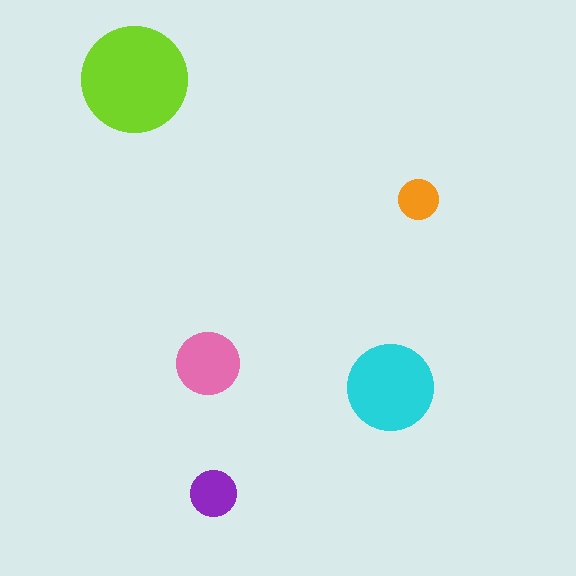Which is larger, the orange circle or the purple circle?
The purple one.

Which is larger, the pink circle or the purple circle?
The pink one.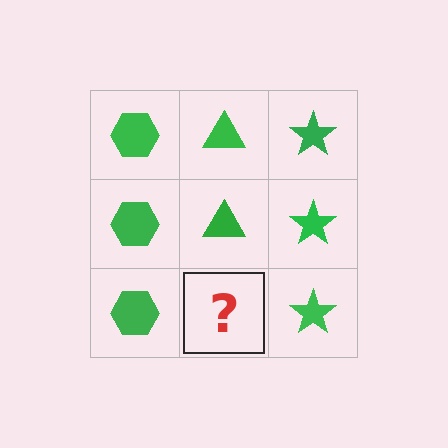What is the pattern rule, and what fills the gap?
The rule is that each column has a consistent shape. The gap should be filled with a green triangle.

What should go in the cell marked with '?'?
The missing cell should contain a green triangle.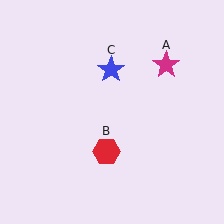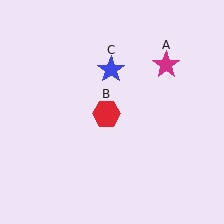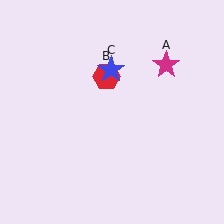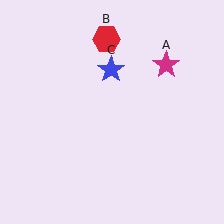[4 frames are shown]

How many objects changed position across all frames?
1 object changed position: red hexagon (object B).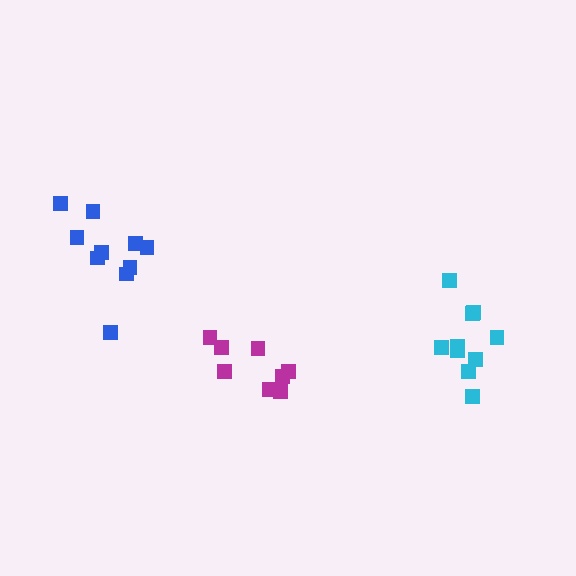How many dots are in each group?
Group 1: 10 dots, Group 2: 10 dots, Group 3: 8 dots (28 total).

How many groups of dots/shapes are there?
There are 3 groups.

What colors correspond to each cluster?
The clusters are colored: blue, cyan, magenta.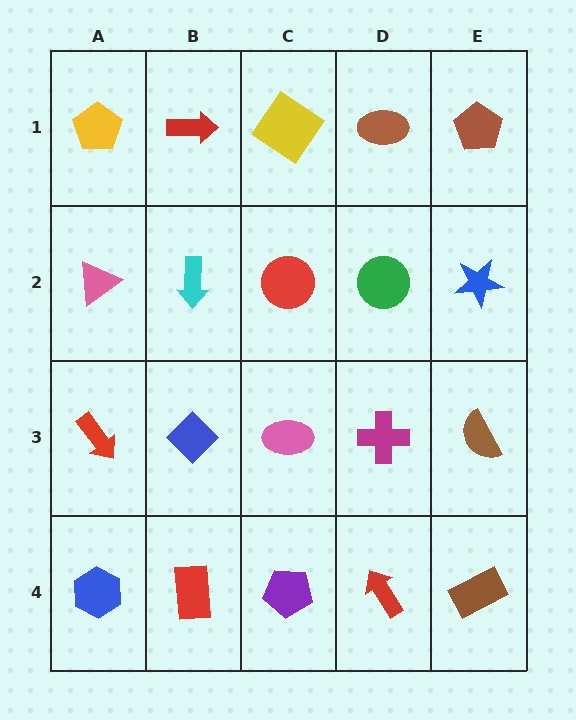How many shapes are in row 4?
5 shapes.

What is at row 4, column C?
A purple pentagon.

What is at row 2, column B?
A cyan arrow.